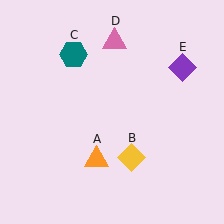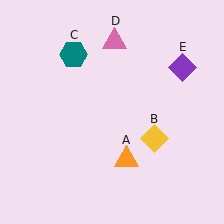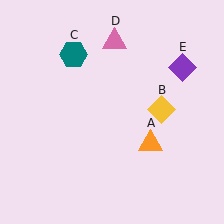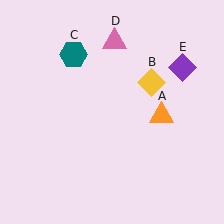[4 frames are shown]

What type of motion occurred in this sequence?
The orange triangle (object A), yellow diamond (object B) rotated counterclockwise around the center of the scene.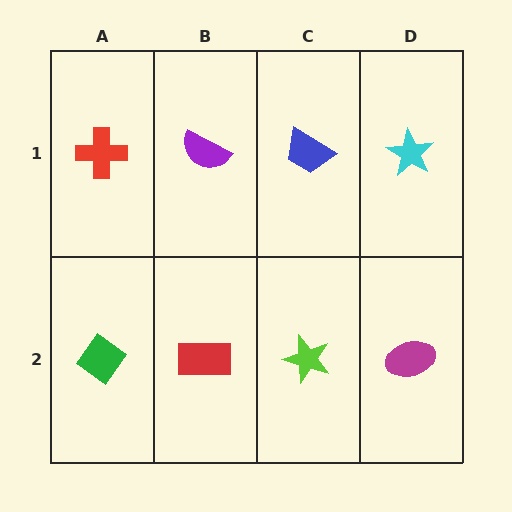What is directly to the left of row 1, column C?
A purple semicircle.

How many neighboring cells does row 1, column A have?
2.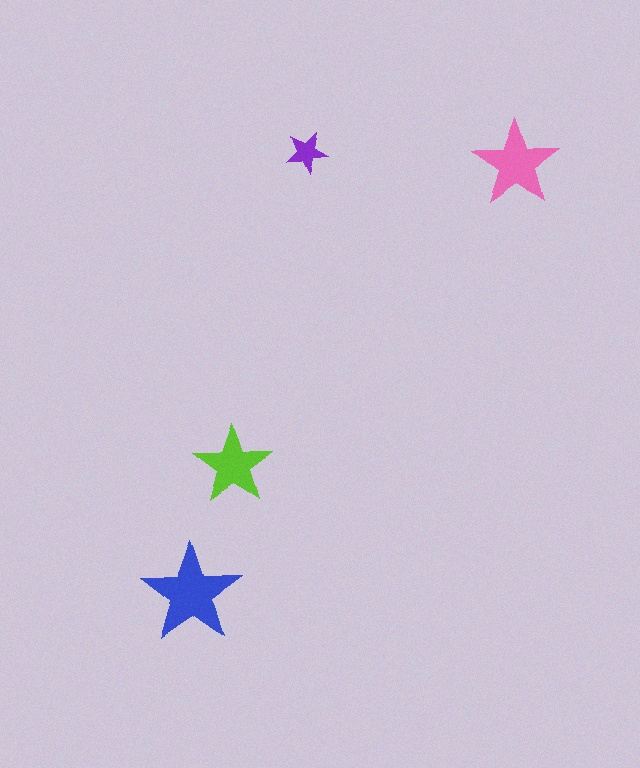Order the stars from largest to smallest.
the blue one, the pink one, the lime one, the purple one.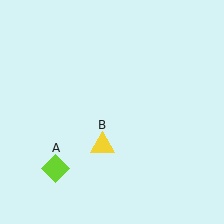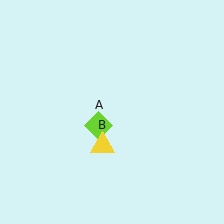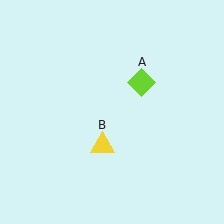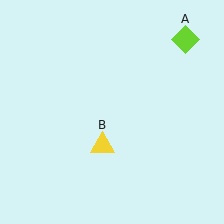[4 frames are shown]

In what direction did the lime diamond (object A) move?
The lime diamond (object A) moved up and to the right.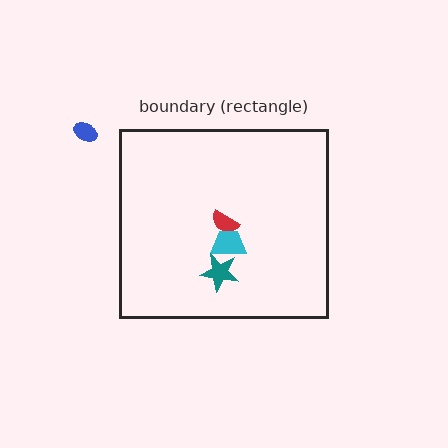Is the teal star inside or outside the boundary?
Inside.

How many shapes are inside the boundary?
3 inside, 1 outside.